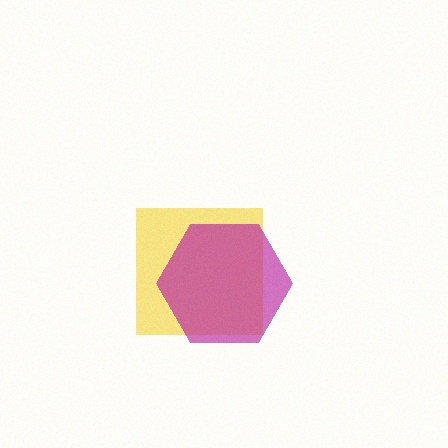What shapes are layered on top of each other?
The layered shapes are: a yellow square, a magenta hexagon.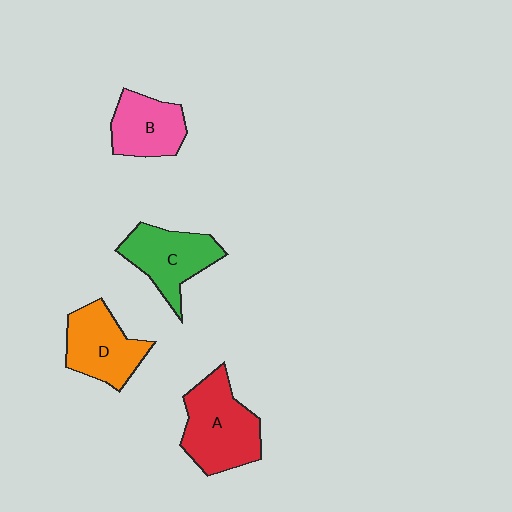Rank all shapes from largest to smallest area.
From largest to smallest: A (red), C (green), D (orange), B (pink).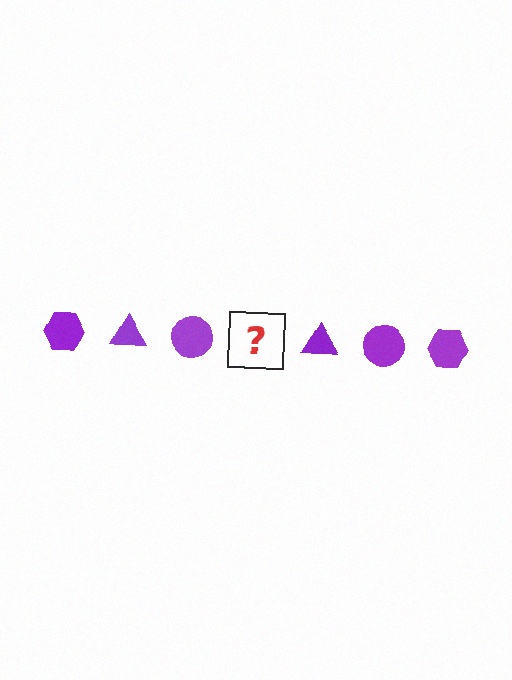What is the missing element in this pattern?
The missing element is a purple hexagon.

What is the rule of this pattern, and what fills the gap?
The rule is that the pattern cycles through hexagon, triangle, circle shapes in purple. The gap should be filled with a purple hexagon.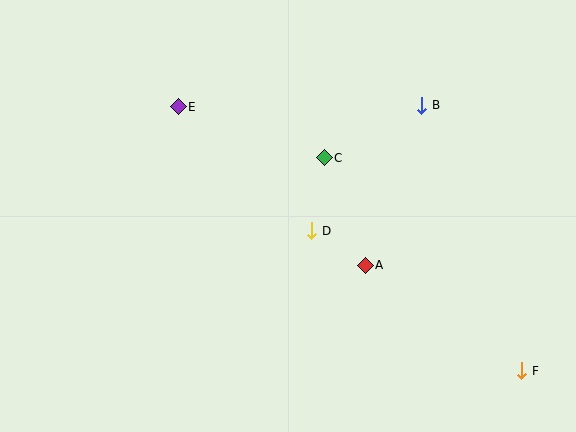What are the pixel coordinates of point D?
Point D is at (312, 231).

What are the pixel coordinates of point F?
Point F is at (522, 371).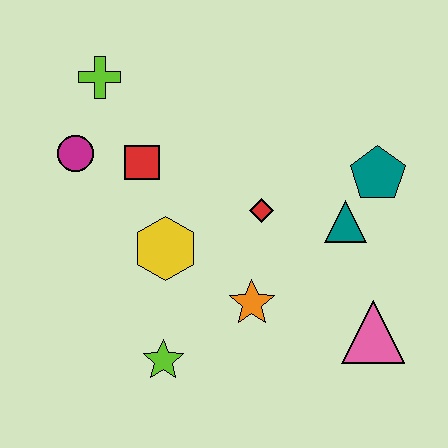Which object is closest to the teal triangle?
The teal pentagon is closest to the teal triangle.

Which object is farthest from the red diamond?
The lime cross is farthest from the red diamond.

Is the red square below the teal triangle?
No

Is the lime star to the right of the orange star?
No